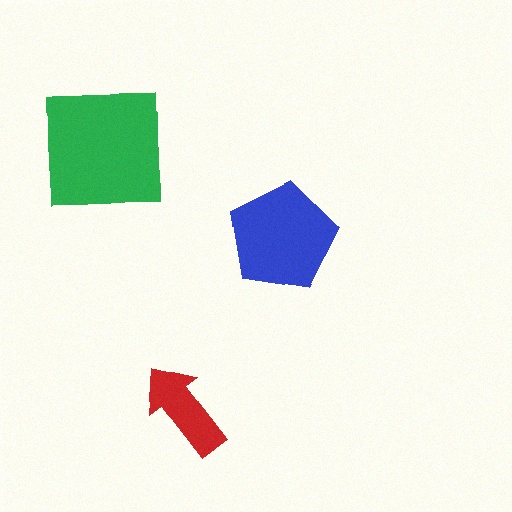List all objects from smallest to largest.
The red arrow, the blue pentagon, the green square.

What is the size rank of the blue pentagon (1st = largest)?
2nd.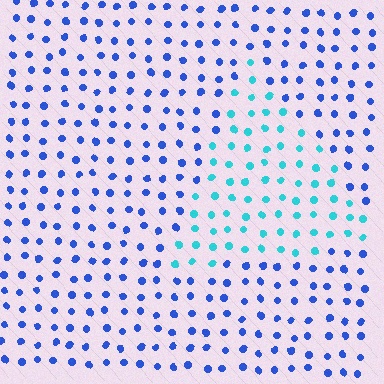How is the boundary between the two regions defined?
The boundary is defined purely by a slight shift in hue (about 44 degrees). Spacing, size, and orientation are identical on both sides.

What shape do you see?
I see a triangle.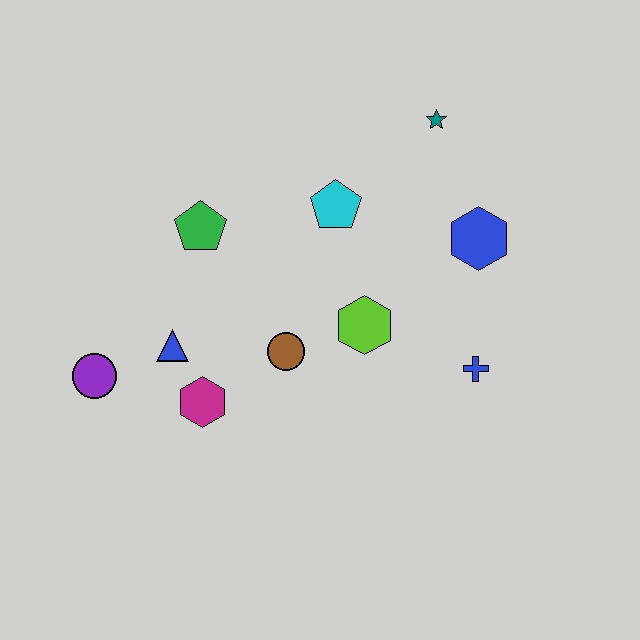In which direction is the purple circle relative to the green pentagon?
The purple circle is below the green pentagon.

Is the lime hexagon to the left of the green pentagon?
No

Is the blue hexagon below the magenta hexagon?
No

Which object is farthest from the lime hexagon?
The purple circle is farthest from the lime hexagon.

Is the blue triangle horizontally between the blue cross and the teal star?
No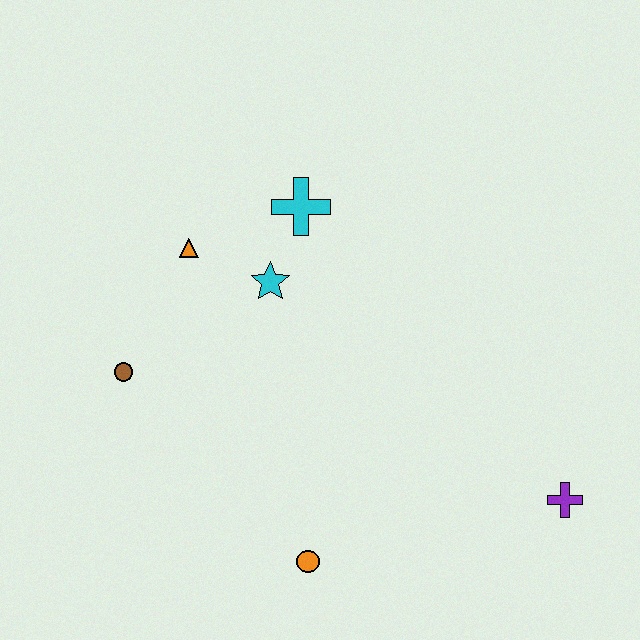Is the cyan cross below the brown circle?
No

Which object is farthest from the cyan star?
The purple cross is farthest from the cyan star.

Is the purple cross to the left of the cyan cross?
No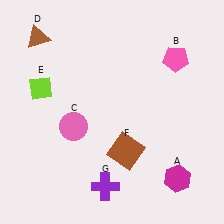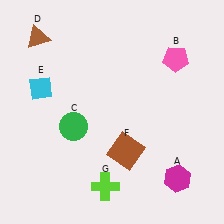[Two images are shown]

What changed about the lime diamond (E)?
In Image 1, E is lime. In Image 2, it changed to cyan.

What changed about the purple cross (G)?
In Image 1, G is purple. In Image 2, it changed to lime.